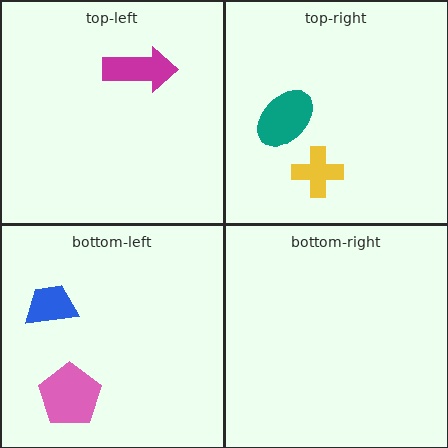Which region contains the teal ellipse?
The top-right region.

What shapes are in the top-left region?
The magenta arrow.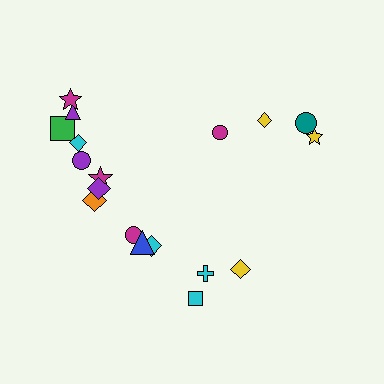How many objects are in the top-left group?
There are 8 objects.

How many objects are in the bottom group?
There are 6 objects.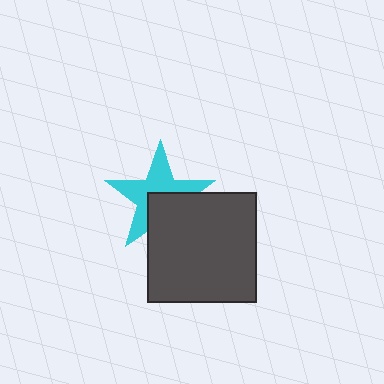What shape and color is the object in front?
The object in front is a dark gray square.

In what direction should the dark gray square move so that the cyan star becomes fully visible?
The dark gray square should move toward the lower-right. That is the shortest direction to clear the overlap and leave the cyan star fully visible.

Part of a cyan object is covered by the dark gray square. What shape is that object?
It is a star.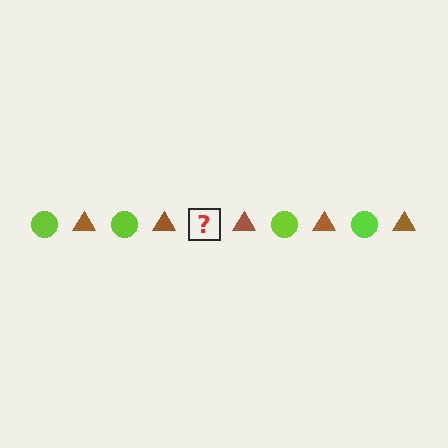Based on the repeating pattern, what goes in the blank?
The blank should be a lime circle.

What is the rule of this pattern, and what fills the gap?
The rule is that the pattern alternates between lime circle and brown triangle. The gap should be filled with a lime circle.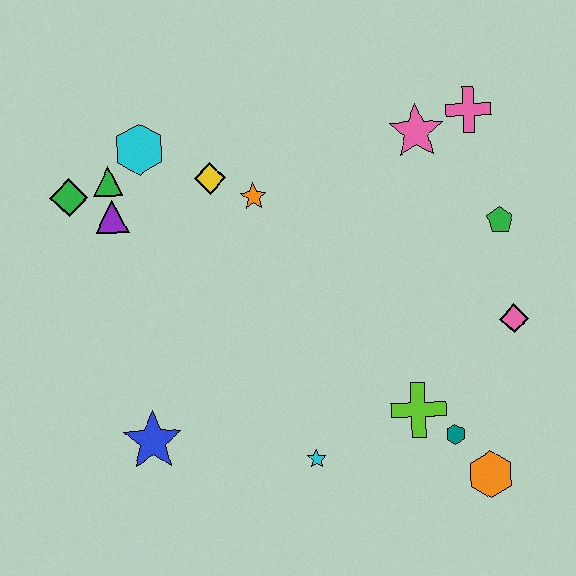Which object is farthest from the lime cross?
The green diamond is farthest from the lime cross.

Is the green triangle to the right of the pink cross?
No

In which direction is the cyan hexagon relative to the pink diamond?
The cyan hexagon is to the left of the pink diamond.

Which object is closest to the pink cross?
The pink star is closest to the pink cross.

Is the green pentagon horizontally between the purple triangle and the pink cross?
No